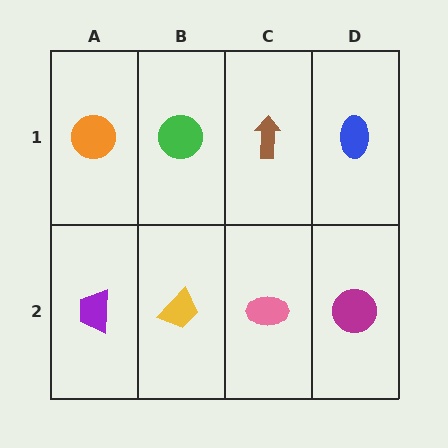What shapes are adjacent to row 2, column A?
An orange circle (row 1, column A), a yellow trapezoid (row 2, column B).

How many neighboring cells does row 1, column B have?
3.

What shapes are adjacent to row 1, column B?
A yellow trapezoid (row 2, column B), an orange circle (row 1, column A), a brown arrow (row 1, column C).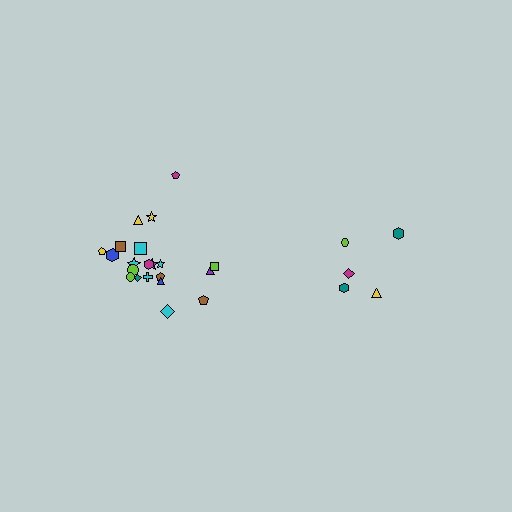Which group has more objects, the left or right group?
The left group.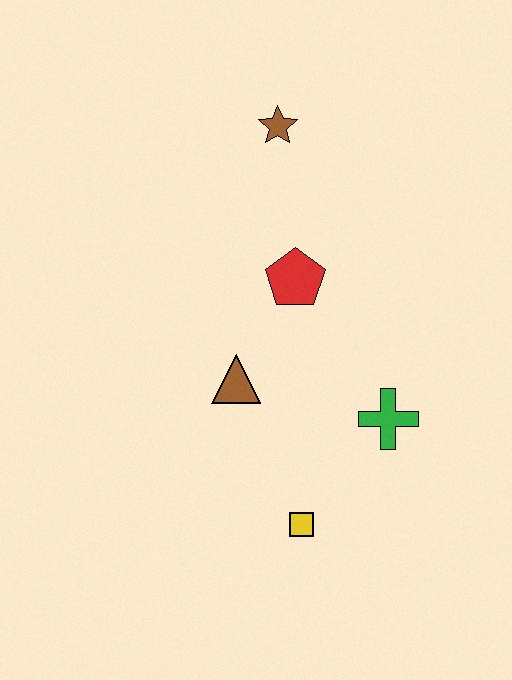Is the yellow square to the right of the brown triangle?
Yes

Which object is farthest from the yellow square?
The brown star is farthest from the yellow square.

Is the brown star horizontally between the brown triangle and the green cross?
Yes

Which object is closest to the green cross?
The yellow square is closest to the green cross.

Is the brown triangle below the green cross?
No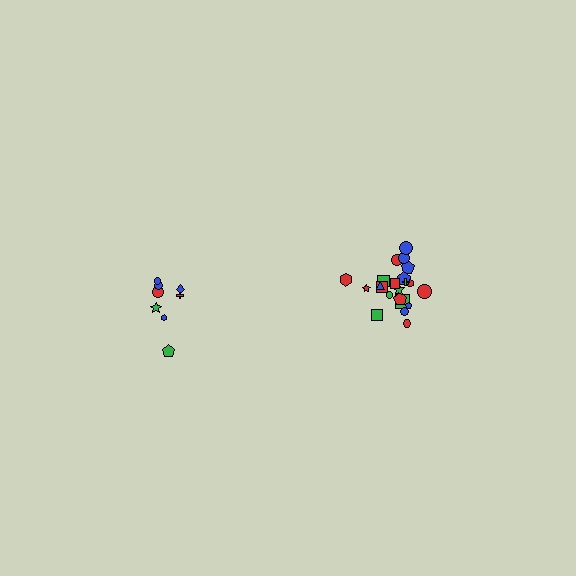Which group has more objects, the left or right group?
The right group.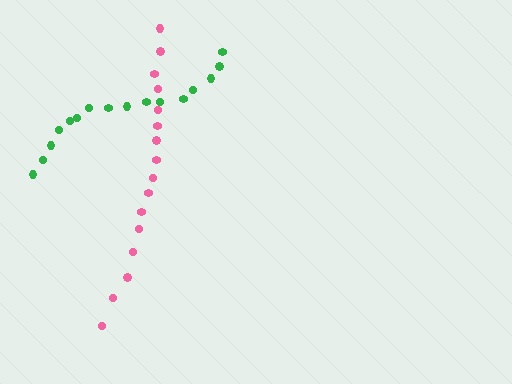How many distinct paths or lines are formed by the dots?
There are 2 distinct paths.